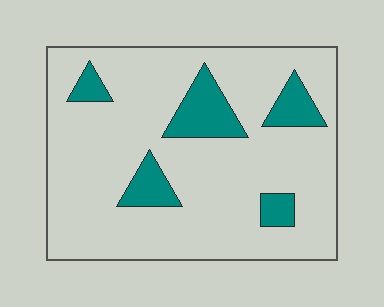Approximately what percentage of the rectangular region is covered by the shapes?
Approximately 15%.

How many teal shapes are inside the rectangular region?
5.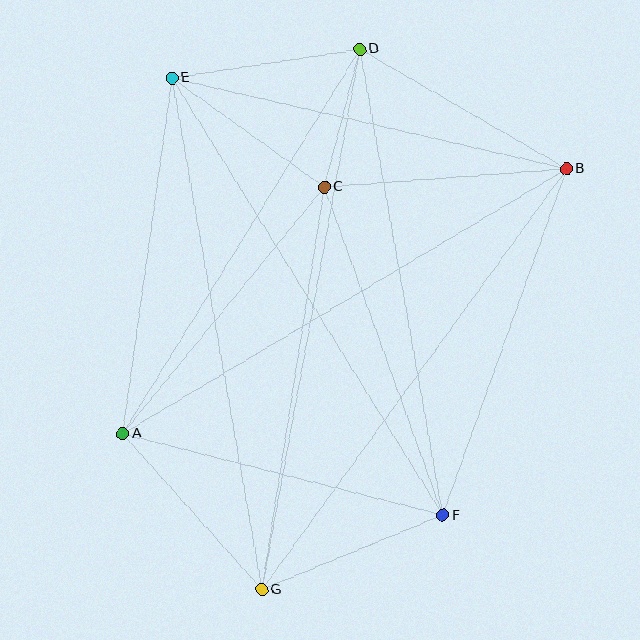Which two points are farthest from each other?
Points D and G are farthest from each other.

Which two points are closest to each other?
Points C and D are closest to each other.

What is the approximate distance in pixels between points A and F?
The distance between A and F is approximately 330 pixels.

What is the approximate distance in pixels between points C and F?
The distance between C and F is approximately 349 pixels.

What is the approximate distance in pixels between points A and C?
The distance between A and C is approximately 318 pixels.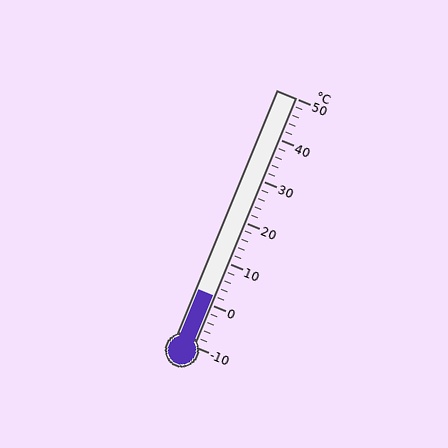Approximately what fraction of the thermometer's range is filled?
The thermometer is filled to approximately 20% of its range.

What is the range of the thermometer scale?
The thermometer scale ranges from -10°C to 50°C.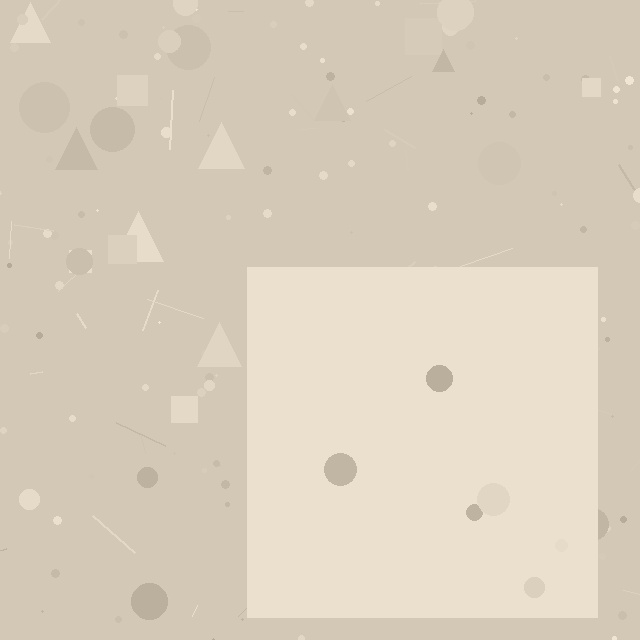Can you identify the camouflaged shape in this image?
The camouflaged shape is a square.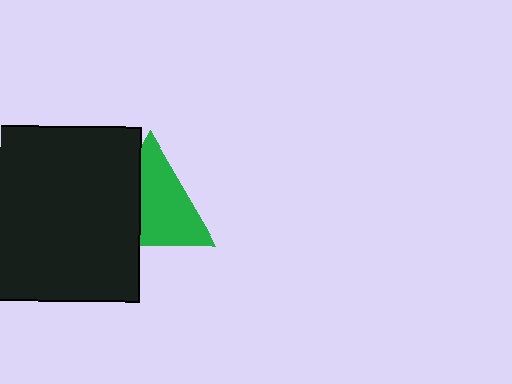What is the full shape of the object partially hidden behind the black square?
The partially hidden object is a green triangle.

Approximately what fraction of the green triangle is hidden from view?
Roughly 38% of the green triangle is hidden behind the black square.